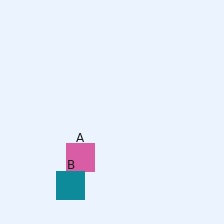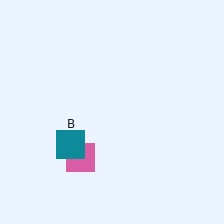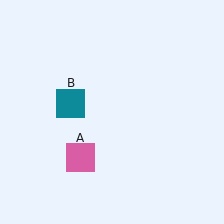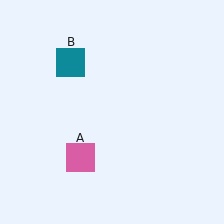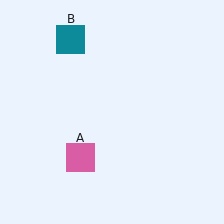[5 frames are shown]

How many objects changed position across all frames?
1 object changed position: teal square (object B).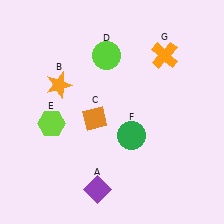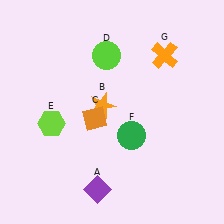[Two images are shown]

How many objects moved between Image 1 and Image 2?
1 object moved between the two images.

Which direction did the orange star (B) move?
The orange star (B) moved right.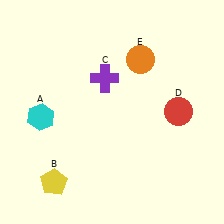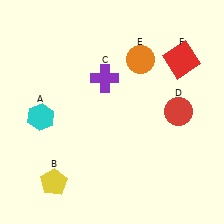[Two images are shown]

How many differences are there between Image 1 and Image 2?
There is 1 difference between the two images.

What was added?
A red square (F) was added in Image 2.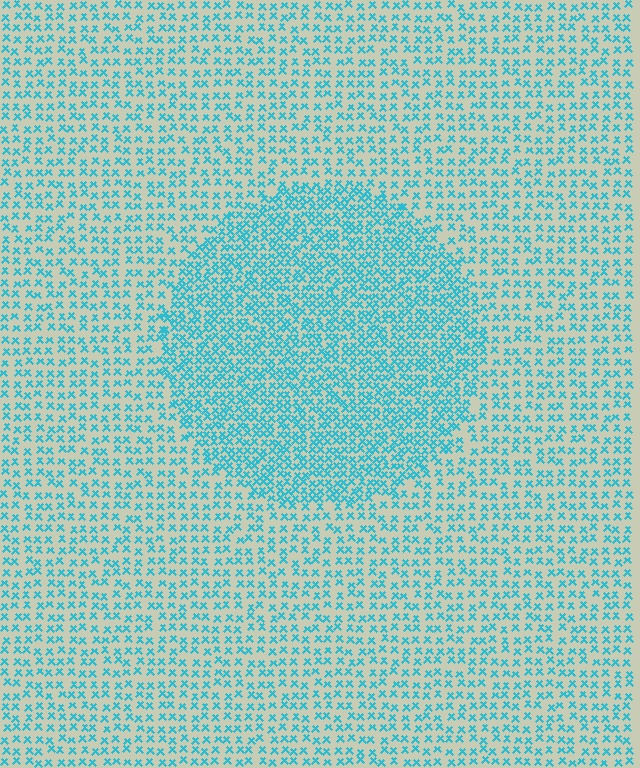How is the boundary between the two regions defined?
The boundary is defined by a change in element density (approximately 1.9x ratio). All elements are the same color, size, and shape.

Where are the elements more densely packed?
The elements are more densely packed inside the circle boundary.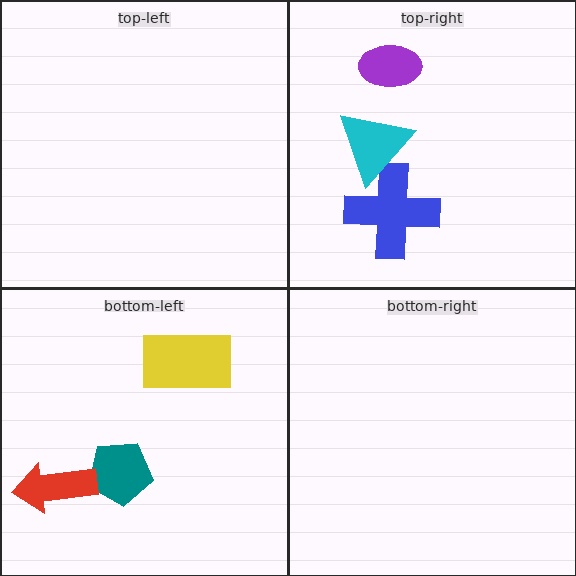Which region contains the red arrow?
The bottom-left region.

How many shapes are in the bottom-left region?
3.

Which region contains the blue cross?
The top-right region.